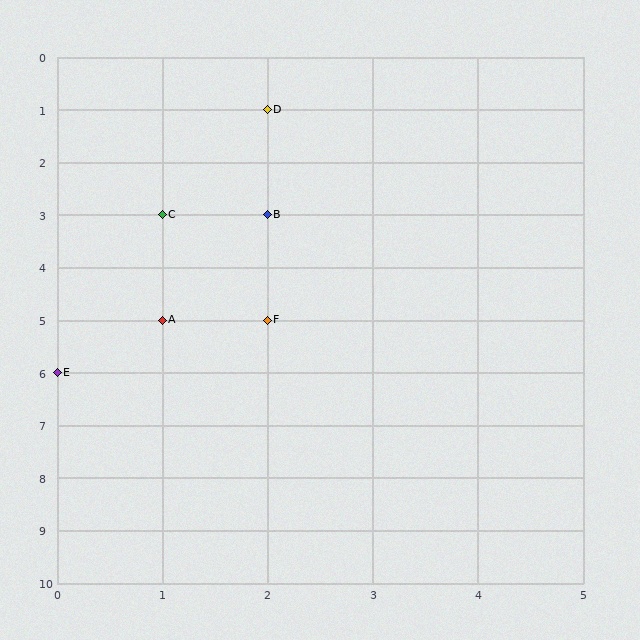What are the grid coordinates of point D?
Point D is at grid coordinates (2, 1).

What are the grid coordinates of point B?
Point B is at grid coordinates (2, 3).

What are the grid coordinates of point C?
Point C is at grid coordinates (1, 3).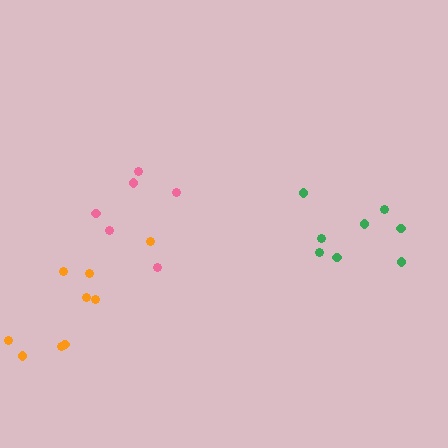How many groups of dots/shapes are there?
There are 3 groups.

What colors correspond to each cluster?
The clusters are colored: green, orange, pink.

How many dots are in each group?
Group 1: 8 dots, Group 2: 9 dots, Group 3: 6 dots (23 total).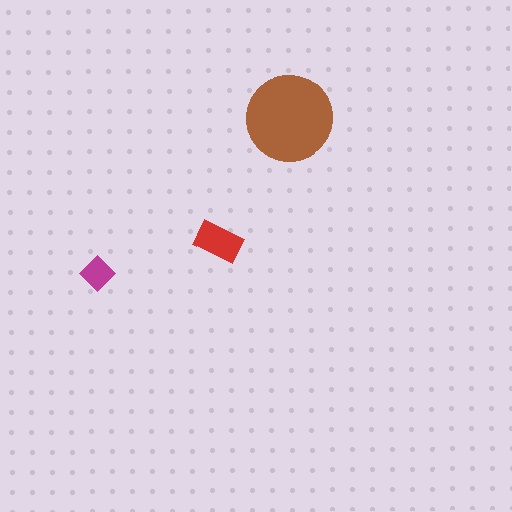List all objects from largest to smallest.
The brown circle, the red rectangle, the magenta diamond.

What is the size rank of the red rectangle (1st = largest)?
2nd.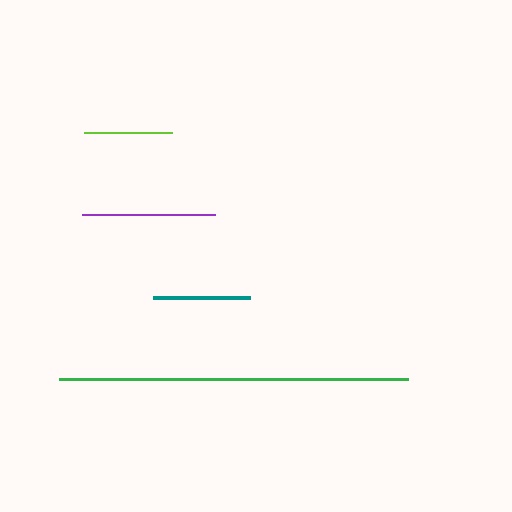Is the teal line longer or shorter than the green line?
The green line is longer than the teal line.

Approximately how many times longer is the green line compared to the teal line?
The green line is approximately 3.6 times the length of the teal line.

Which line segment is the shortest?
The lime line is the shortest at approximately 88 pixels.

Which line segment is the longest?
The green line is the longest at approximately 348 pixels.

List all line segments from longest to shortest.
From longest to shortest: green, purple, teal, lime.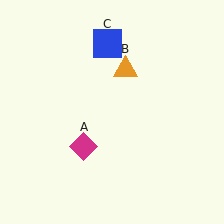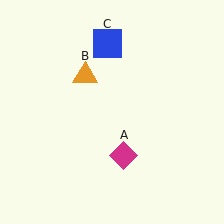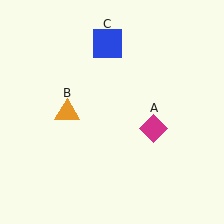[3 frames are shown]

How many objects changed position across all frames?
2 objects changed position: magenta diamond (object A), orange triangle (object B).